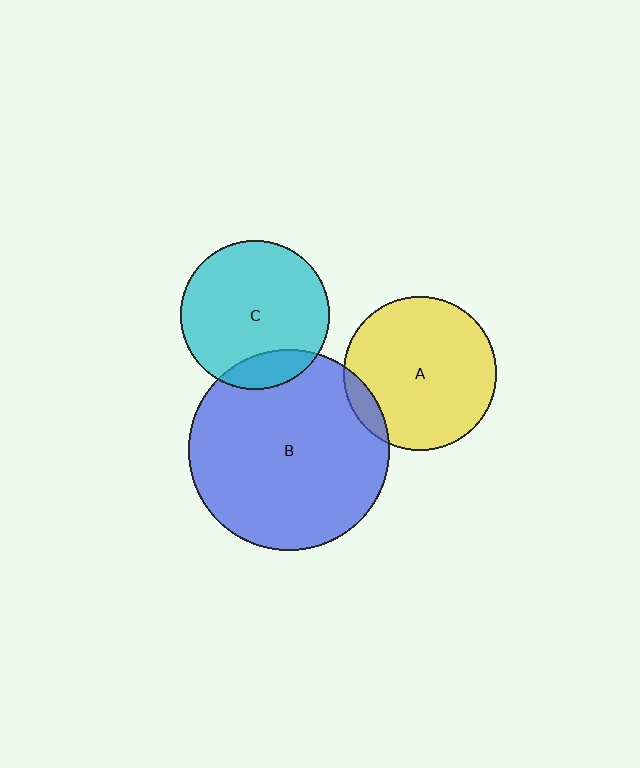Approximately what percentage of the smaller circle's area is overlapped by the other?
Approximately 15%.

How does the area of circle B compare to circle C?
Approximately 1.8 times.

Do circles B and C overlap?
Yes.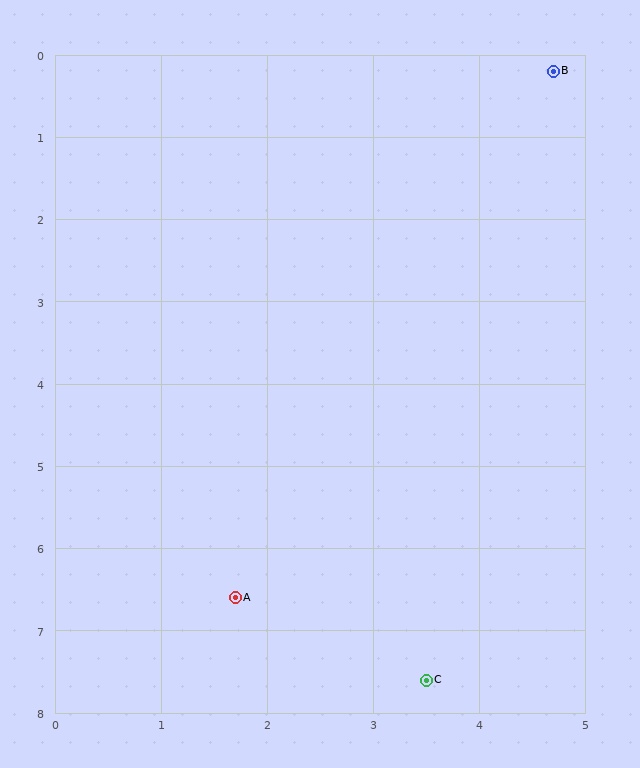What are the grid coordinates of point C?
Point C is at approximately (3.5, 7.6).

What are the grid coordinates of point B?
Point B is at approximately (4.7, 0.2).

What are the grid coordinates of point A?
Point A is at approximately (1.7, 6.6).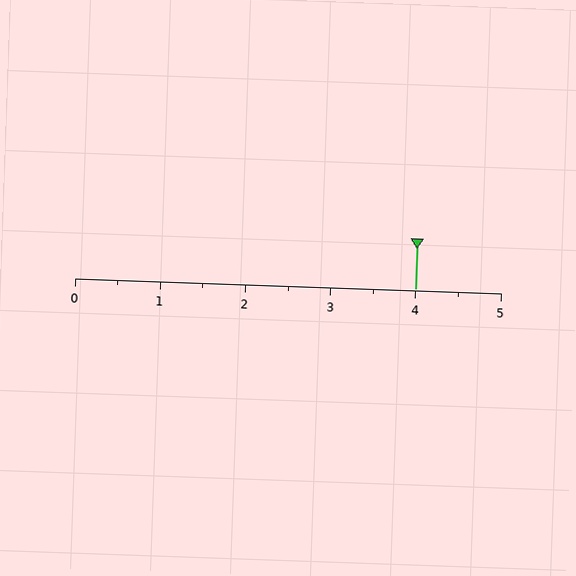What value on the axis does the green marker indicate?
The marker indicates approximately 4.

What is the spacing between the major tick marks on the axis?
The major ticks are spaced 1 apart.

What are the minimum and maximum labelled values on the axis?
The axis runs from 0 to 5.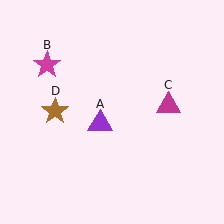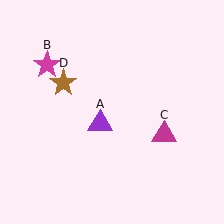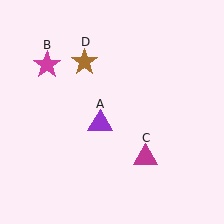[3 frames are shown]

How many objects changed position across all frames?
2 objects changed position: magenta triangle (object C), brown star (object D).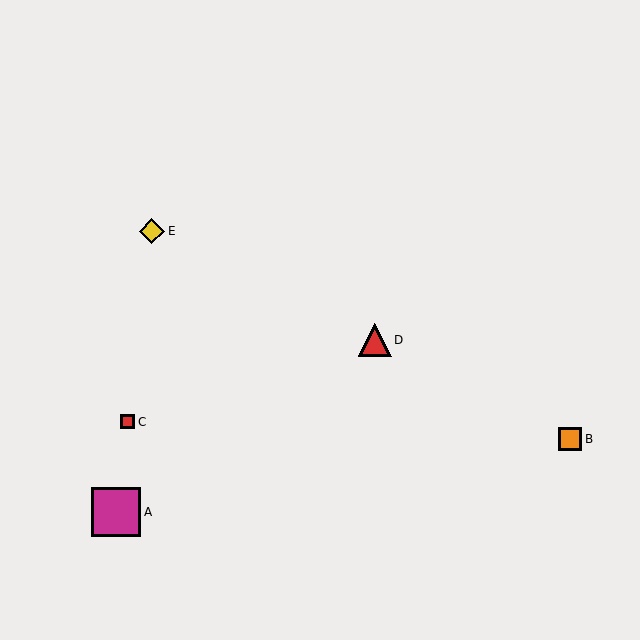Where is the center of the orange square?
The center of the orange square is at (570, 439).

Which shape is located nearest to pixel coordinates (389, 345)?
The red triangle (labeled D) at (375, 340) is nearest to that location.